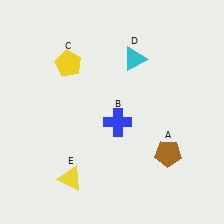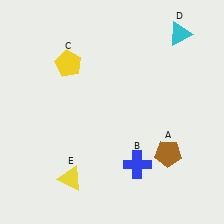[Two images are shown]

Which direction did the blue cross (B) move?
The blue cross (B) moved down.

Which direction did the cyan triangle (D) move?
The cyan triangle (D) moved right.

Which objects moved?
The objects that moved are: the blue cross (B), the cyan triangle (D).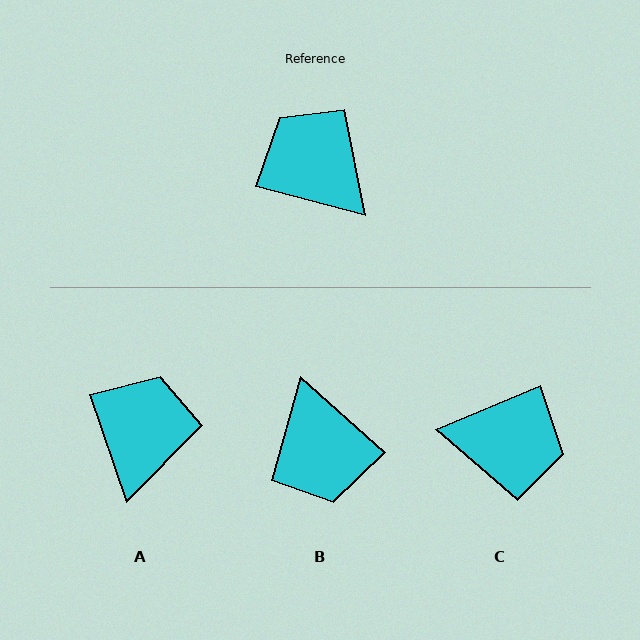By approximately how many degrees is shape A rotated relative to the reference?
Approximately 56 degrees clockwise.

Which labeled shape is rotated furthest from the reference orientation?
B, about 153 degrees away.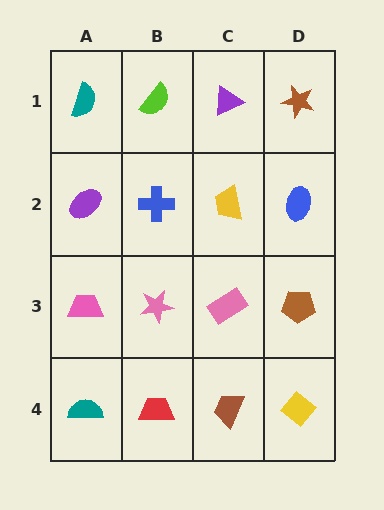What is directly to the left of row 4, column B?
A teal semicircle.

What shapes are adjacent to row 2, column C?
A purple triangle (row 1, column C), a pink rectangle (row 3, column C), a blue cross (row 2, column B), a blue ellipse (row 2, column D).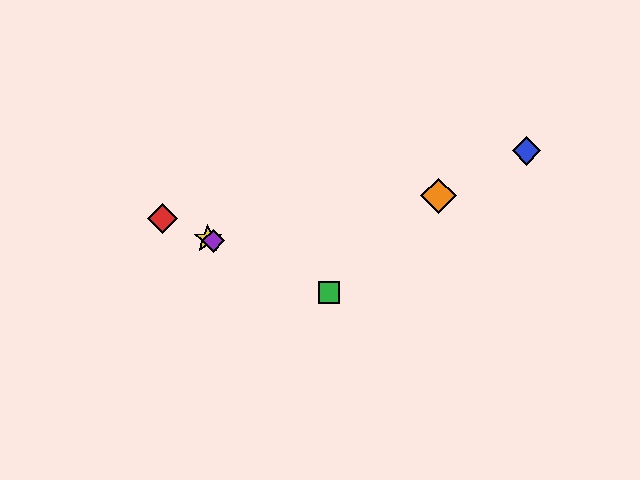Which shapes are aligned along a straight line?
The red diamond, the green square, the yellow star, the purple diamond are aligned along a straight line.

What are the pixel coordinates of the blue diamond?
The blue diamond is at (526, 151).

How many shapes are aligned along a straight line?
4 shapes (the red diamond, the green square, the yellow star, the purple diamond) are aligned along a straight line.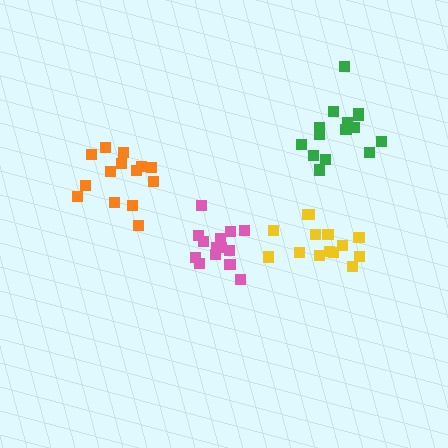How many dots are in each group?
Group 1: 14 dots, Group 2: 14 dots, Group 3: 15 dots, Group 4: 15 dots (58 total).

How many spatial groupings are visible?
There are 4 spatial groupings.